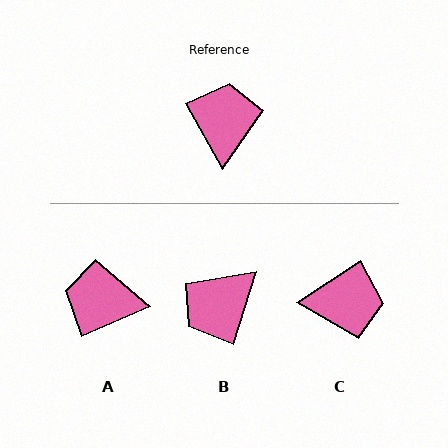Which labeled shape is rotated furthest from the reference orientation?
B, about 134 degrees away.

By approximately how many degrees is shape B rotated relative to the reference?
Approximately 134 degrees counter-clockwise.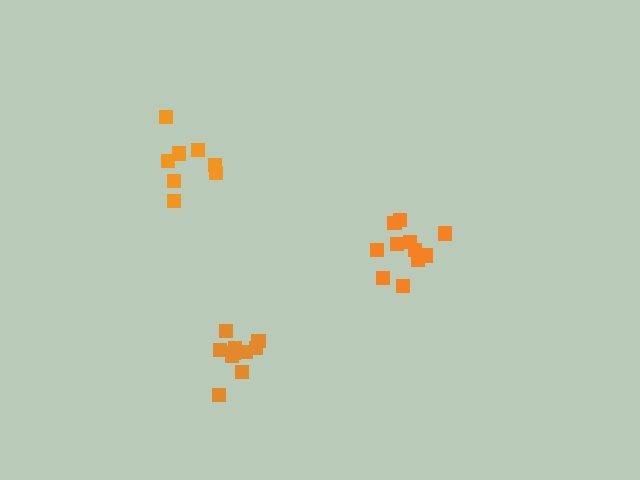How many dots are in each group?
Group 1: 10 dots, Group 2: 11 dots, Group 3: 8 dots (29 total).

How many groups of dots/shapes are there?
There are 3 groups.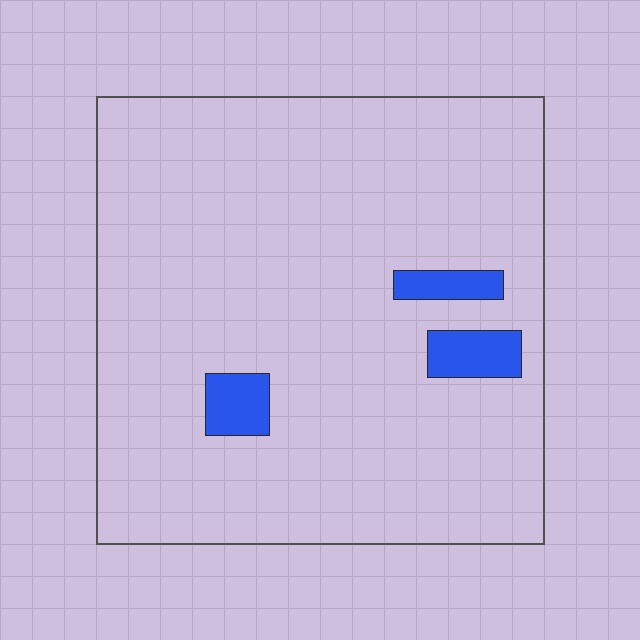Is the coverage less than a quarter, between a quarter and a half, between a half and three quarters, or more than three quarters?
Less than a quarter.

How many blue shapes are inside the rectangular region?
3.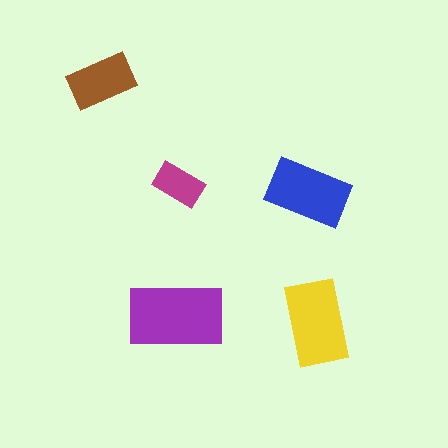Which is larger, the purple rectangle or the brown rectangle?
The purple one.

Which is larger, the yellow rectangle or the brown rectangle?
The yellow one.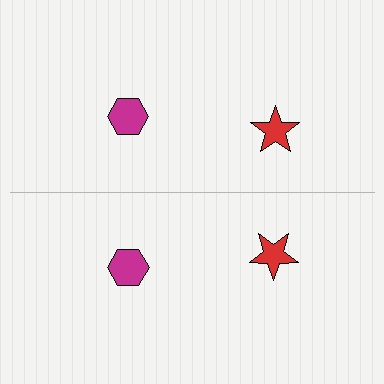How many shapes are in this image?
There are 4 shapes in this image.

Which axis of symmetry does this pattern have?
The pattern has a horizontal axis of symmetry running through the center of the image.